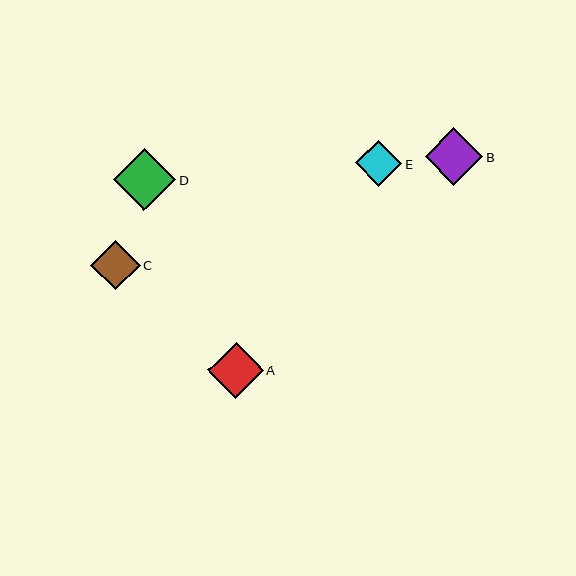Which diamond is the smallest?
Diamond E is the smallest with a size of approximately 46 pixels.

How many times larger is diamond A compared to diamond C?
Diamond A is approximately 1.1 times the size of diamond C.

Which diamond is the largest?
Diamond D is the largest with a size of approximately 62 pixels.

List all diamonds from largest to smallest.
From largest to smallest: D, B, A, C, E.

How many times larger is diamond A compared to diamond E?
Diamond A is approximately 1.2 times the size of diamond E.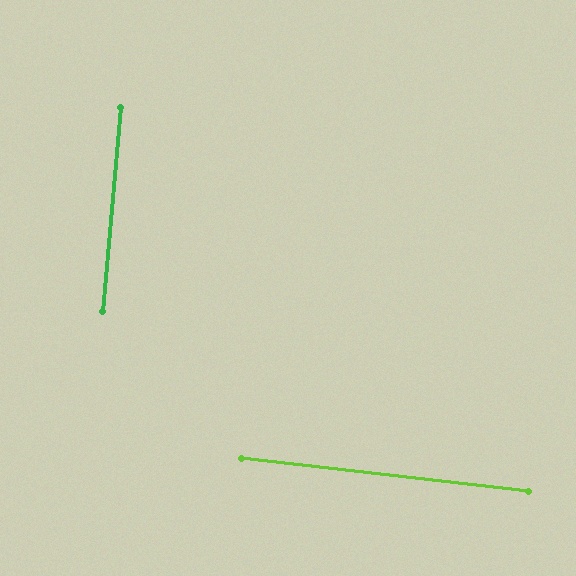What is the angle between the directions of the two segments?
Approximately 89 degrees.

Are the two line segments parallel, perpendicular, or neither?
Perpendicular — they meet at approximately 89°.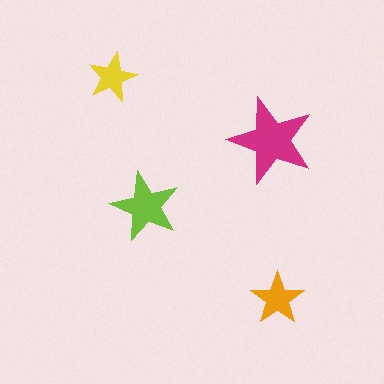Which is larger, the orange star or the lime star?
The lime one.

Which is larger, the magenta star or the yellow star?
The magenta one.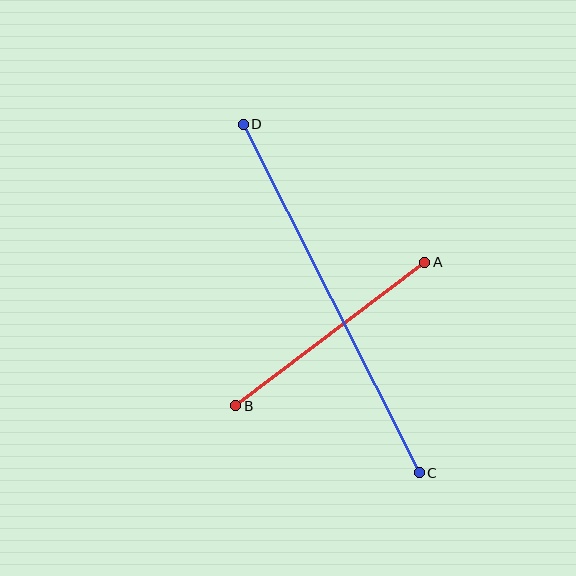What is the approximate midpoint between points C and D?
The midpoint is at approximately (331, 298) pixels.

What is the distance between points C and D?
The distance is approximately 391 pixels.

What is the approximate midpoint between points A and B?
The midpoint is at approximately (330, 334) pixels.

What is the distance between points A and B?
The distance is approximately 237 pixels.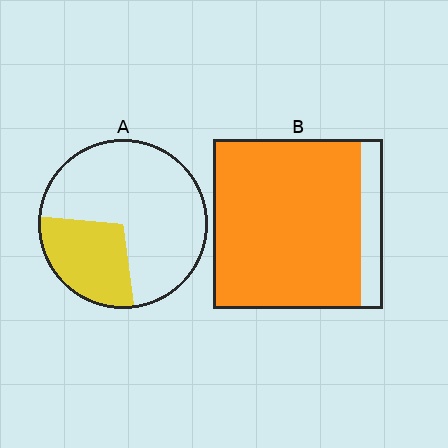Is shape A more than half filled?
No.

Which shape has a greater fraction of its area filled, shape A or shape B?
Shape B.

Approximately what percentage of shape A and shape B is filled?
A is approximately 30% and B is approximately 85%.